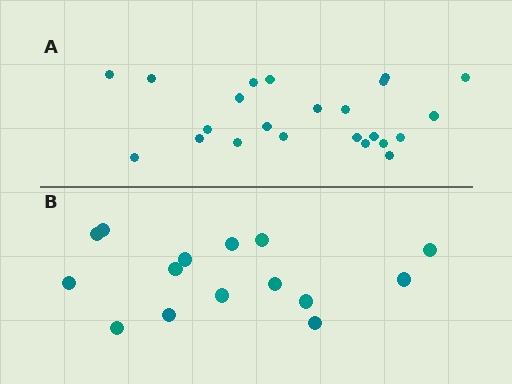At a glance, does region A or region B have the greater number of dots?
Region A (the top region) has more dots.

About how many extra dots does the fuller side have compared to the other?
Region A has roughly 8 or so more dots than region B.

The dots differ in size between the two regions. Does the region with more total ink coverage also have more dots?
No. Region B has more total ink coverage because its dots are larger, but region A actually contains more individual dots. Total area can be misleading — the number of items is what matters here.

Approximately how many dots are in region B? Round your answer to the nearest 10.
About 20 dots. (The exact count is 15, which rounds to 20.)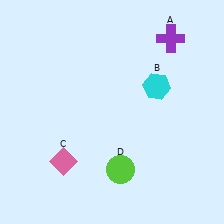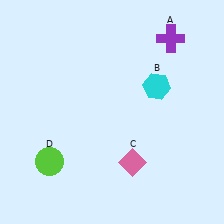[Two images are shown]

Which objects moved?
The objects that moved are: the pink diamond (C), the lime circle (D).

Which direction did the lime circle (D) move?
The lime circle (D) moved left.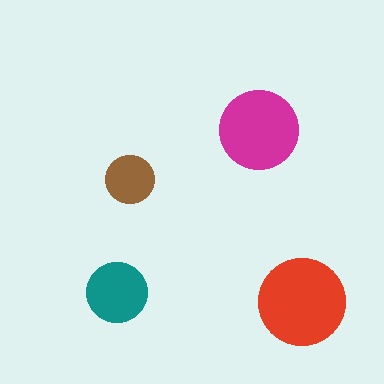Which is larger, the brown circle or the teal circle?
The teal one.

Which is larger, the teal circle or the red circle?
The red one.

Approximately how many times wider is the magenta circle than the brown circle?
About 1.5 times wider.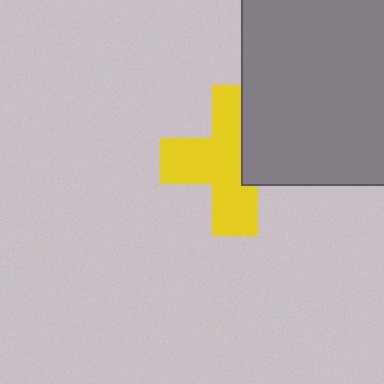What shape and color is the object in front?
The object in front is a gray square.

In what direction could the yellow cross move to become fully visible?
The yellow cross could move left. That would shift it out from behind the gray square entirely.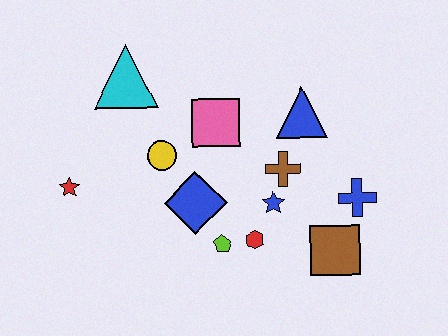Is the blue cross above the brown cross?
No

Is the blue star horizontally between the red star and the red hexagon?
No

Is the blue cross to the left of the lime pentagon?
No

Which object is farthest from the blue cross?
The red star is farthest from the blue cross.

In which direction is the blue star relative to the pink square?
The blue star is below the pink square.